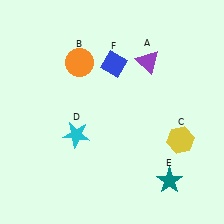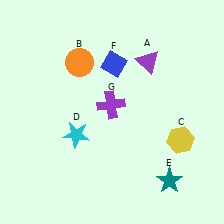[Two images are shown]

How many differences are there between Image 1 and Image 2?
There is 1 difference between the two images.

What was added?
A purple cross (G) was added in Image 2.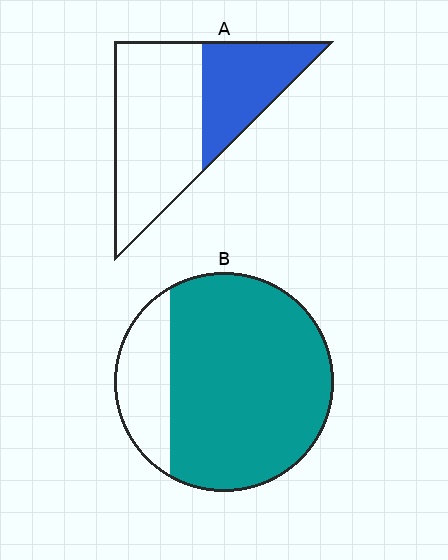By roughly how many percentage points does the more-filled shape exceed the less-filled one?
By roughly 45 percentage points (B over A).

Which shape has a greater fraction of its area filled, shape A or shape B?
Shape B.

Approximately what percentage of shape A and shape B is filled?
A is approximately 35% and B is approximately 80%.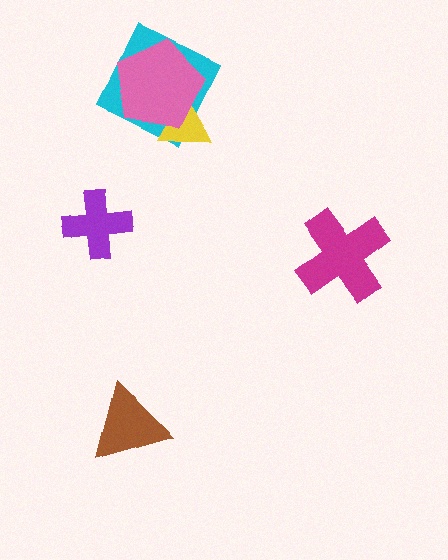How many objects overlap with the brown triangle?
0 objects overlap with the brown triangle.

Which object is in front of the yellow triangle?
The pink pentagon is in front of the yellow triangle.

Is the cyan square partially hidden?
Yes, it is partially covered by another shape.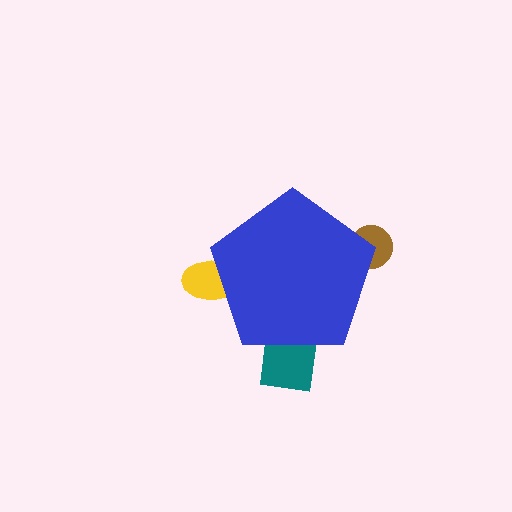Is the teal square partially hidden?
Yes, the teal square is partially hidden behind the blue pentagon.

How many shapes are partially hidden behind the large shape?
3 shapes are partially hidden.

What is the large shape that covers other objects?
A blue pentagon.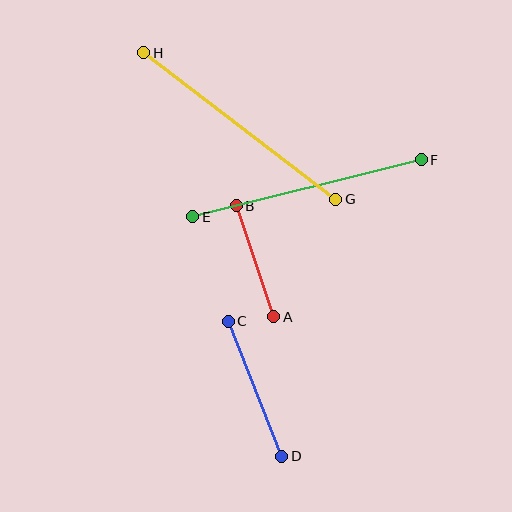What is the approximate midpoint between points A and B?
The midpoint is at approximately (255, 261) pixels.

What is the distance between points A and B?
The distance is approximately 117 pixels.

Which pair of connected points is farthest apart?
Points G and H are farthest apart.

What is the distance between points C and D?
The distance is approximately 145 pixels.